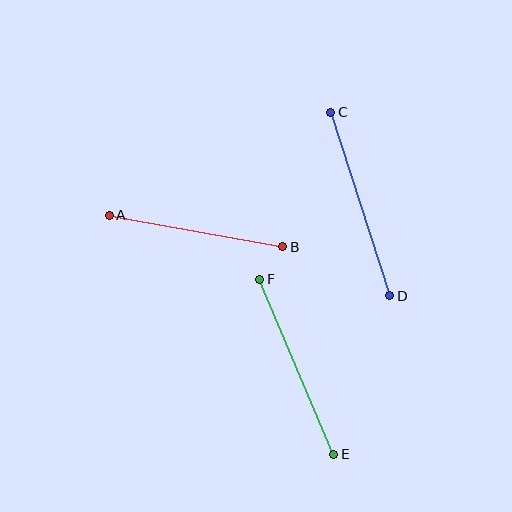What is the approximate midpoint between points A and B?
The midpoint is at approximately (196, 231) pixels.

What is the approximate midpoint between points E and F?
The midpoint is at approximately (297, 367) pixels.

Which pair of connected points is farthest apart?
Points C and D are farthest apart.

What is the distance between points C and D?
The distance is approximately 193 pixels.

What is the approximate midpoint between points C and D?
The midpoint is at approximately (360, 204) pixels.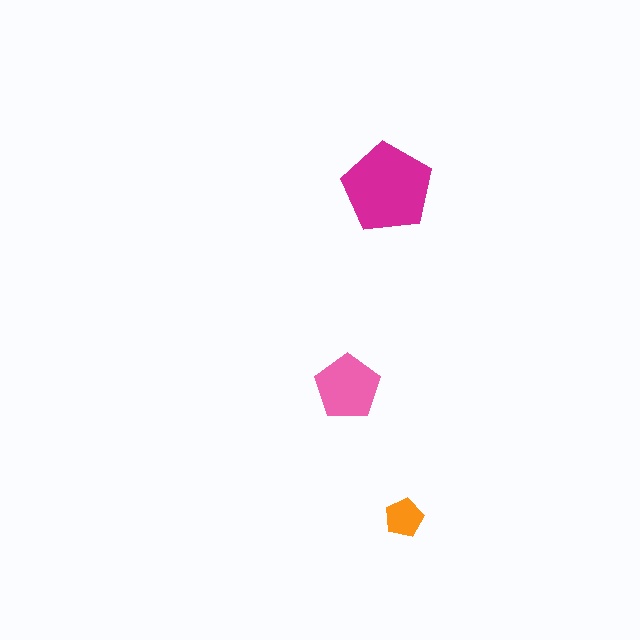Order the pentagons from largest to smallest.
the magenta one, the pink one, the orange one.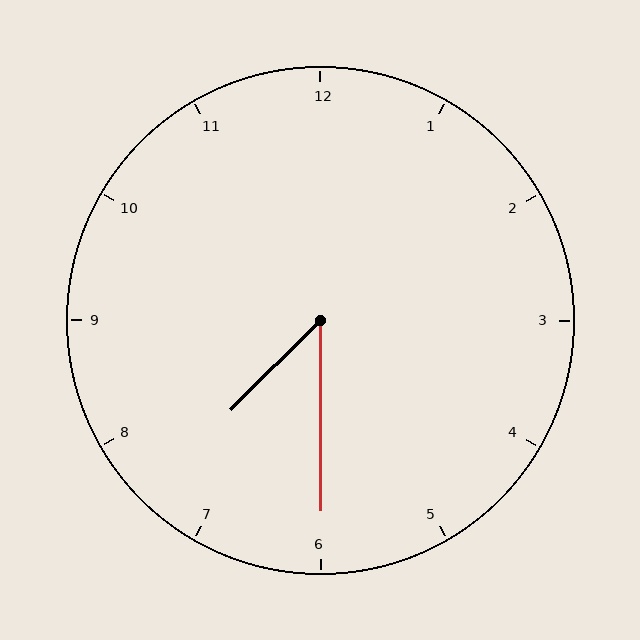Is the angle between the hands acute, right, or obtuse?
It is acute.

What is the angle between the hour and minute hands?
Approximately 45 degrees.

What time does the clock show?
7:30.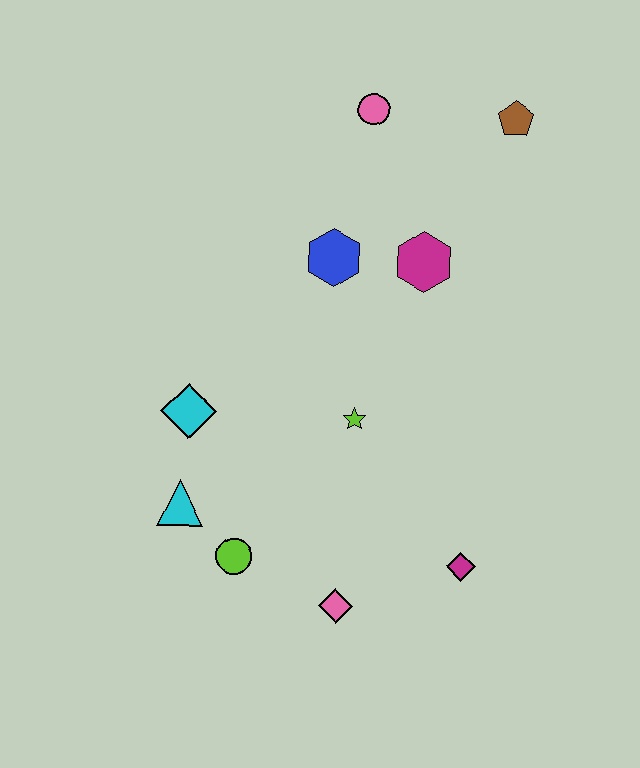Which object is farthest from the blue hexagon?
The pink diamond is farthest from the blue hexagon.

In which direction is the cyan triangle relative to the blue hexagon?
The cyan triangle is below the blue hexagon.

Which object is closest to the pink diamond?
The lime circle is closest to the pink diamond.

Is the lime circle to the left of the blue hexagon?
Yes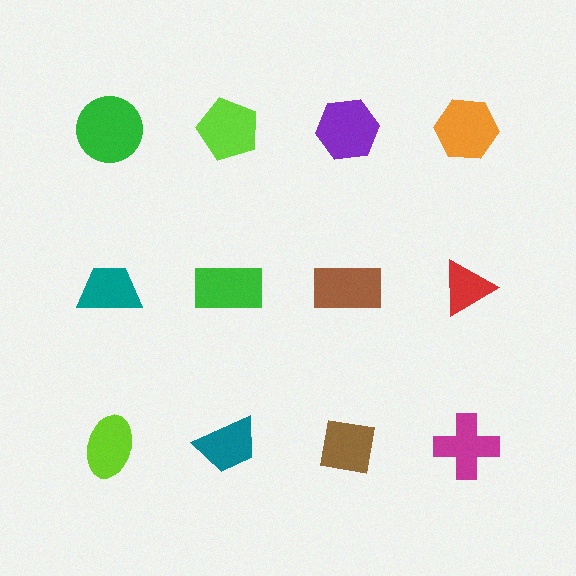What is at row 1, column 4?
An orange hexagon.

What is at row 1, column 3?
A purple hexagon.